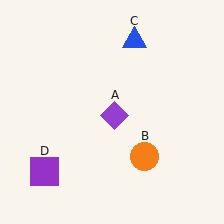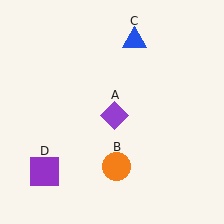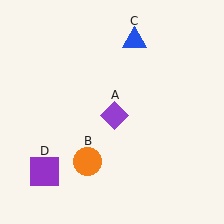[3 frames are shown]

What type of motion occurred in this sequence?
The orange circle (object B) rotated clockwise around the center of the scene.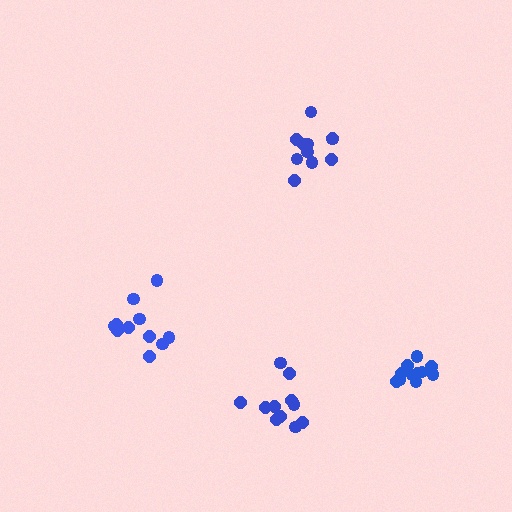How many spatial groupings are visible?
There are 4 spatial groupings.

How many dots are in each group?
Group 1: 11 dots, Group 2: 12 dots, Group 3: 11 dots, Group 4: 11 dots (45 total).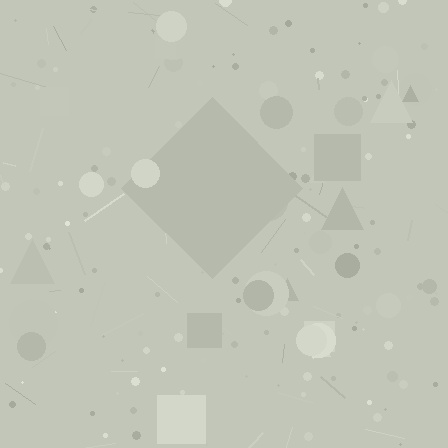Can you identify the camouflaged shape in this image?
The camouflaged shape is a diamond.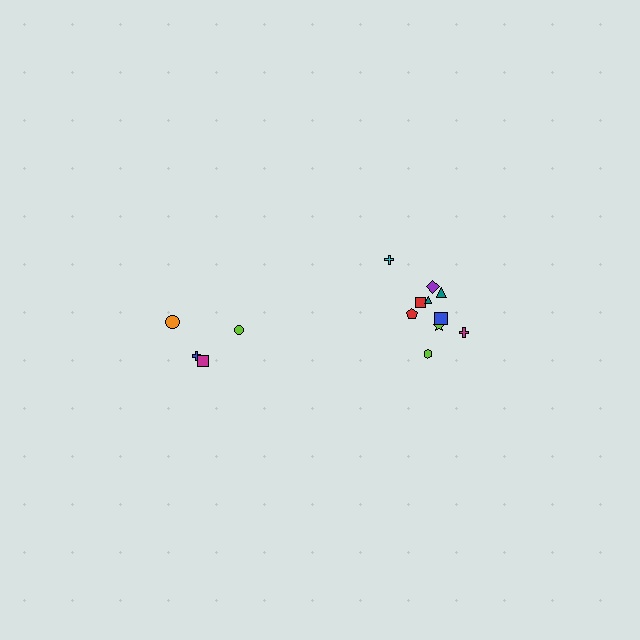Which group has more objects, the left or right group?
The right group.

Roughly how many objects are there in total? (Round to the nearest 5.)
Roughly 15 objects in total.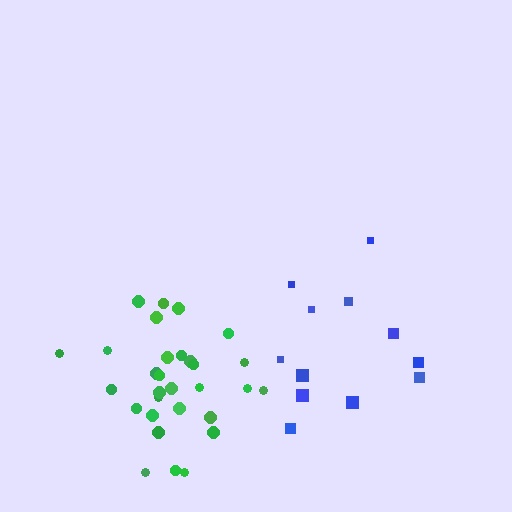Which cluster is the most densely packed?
Green.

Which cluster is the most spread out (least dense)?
Blue.